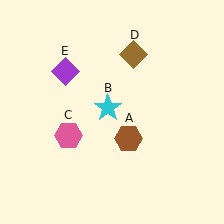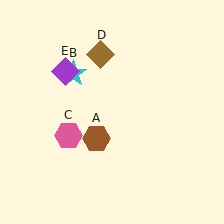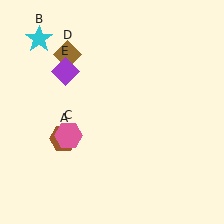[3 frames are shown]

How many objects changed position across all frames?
3 objects changed position: brown hexagon (object A), cyan star (object B), brown diamond (object D).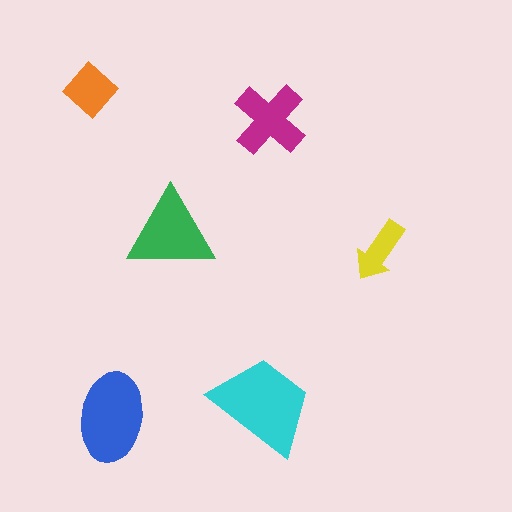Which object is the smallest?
The yellow arrow.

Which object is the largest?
The cyan trapezoid.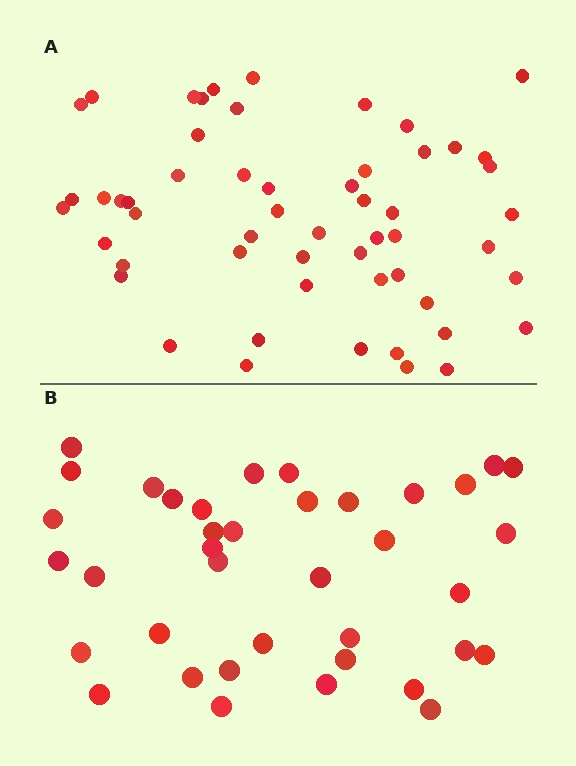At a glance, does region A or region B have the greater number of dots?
Region A (the top region) has more dots.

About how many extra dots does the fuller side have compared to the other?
Region A has approximately 15 more dots than region B.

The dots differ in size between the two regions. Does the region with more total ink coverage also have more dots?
No. Region B has more total ink coverage because its dots are larger, but region A actually contains more individual dots. Total area can be misleading — the number of items is what matters here.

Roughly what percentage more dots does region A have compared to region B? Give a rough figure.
About 45% more.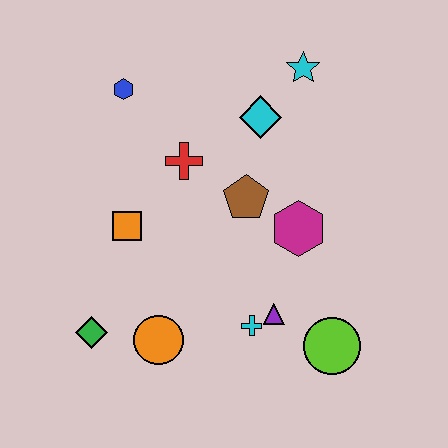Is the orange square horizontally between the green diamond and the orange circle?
Yes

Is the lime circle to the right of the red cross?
Yes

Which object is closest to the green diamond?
The orange circle is closest to the green diamond.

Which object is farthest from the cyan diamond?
The green diamond is farthest from the cyan diamond.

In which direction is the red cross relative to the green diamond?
The red cross is above the green diamond.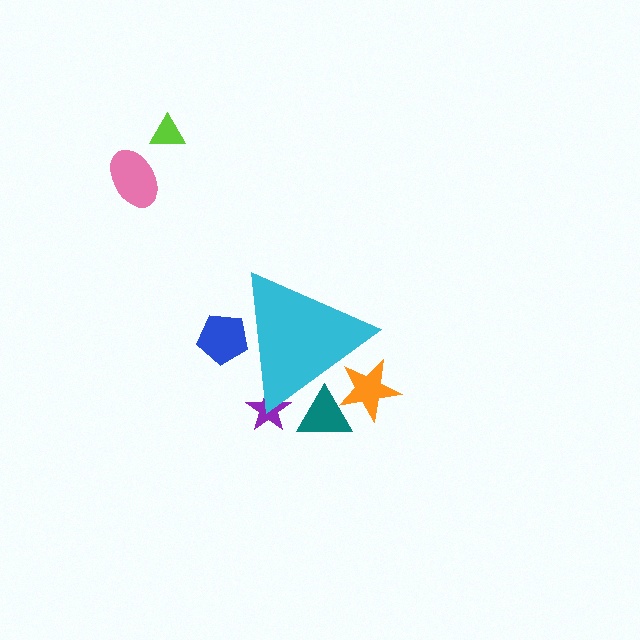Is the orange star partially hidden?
Yes, the orange star is partially hidden behind the cyan triangle.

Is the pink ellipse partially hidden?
No, the pink ellipse is fully visible.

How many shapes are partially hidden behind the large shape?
4 shapes are partially hidden.